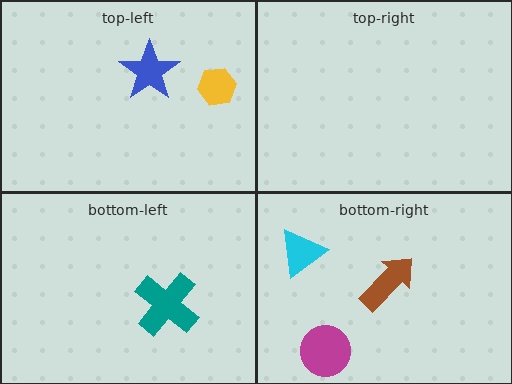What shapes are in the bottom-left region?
The teal cross.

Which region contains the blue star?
The top-left region.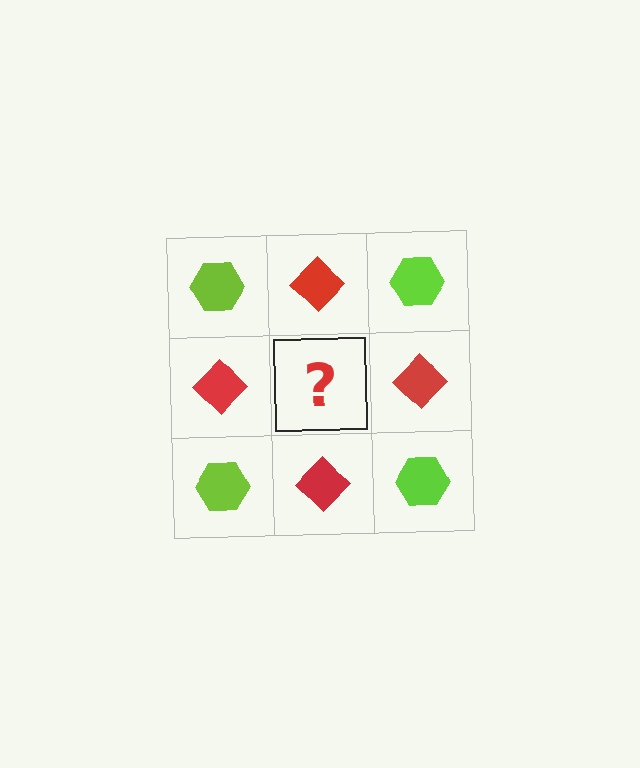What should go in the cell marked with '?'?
The missing cell should contain a lime hexagon.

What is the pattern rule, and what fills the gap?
The rule is that it alternates lime hexagon and red diamond in a checkerboard pattern. The gap should be filled with a lime hexagon.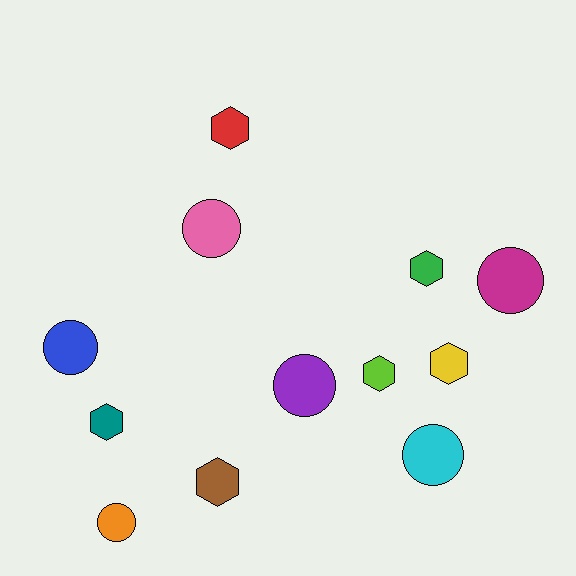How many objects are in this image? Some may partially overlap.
There are 12 objects.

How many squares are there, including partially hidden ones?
There are no squares.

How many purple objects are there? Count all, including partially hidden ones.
There is 1 purple object.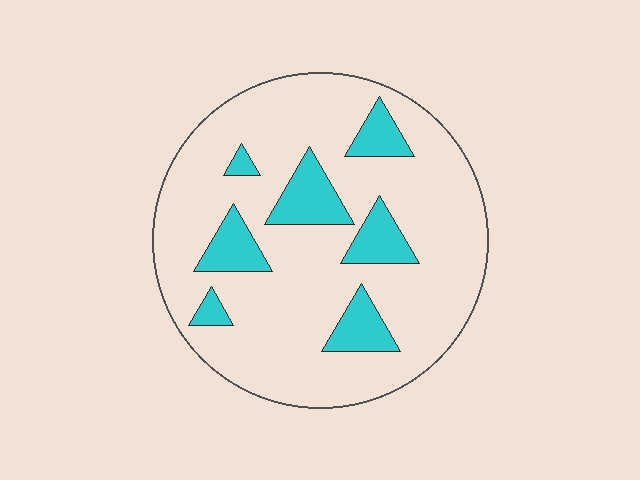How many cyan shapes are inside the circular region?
7.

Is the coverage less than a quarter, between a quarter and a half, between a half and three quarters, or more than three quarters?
Less than a quarter.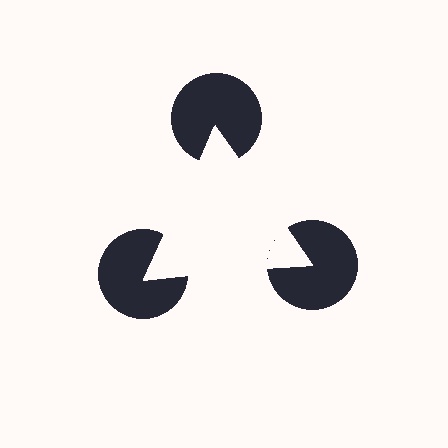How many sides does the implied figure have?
3 sides.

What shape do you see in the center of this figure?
An illusory triangle — its edges are inferred from the aligned wedge cuts in the pac-man discs, not physically drawn.